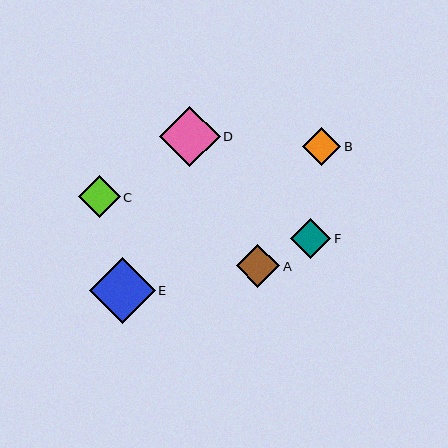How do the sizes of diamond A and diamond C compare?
Diamond A and diamond C are approximately the same size.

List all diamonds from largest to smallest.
From largest to smallest: E, D, A, C, F, B.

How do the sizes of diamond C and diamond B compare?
Diamond C and diamond B are approximately the same size.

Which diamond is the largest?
Diamond E is the largest with a size of approximately 66 pixels.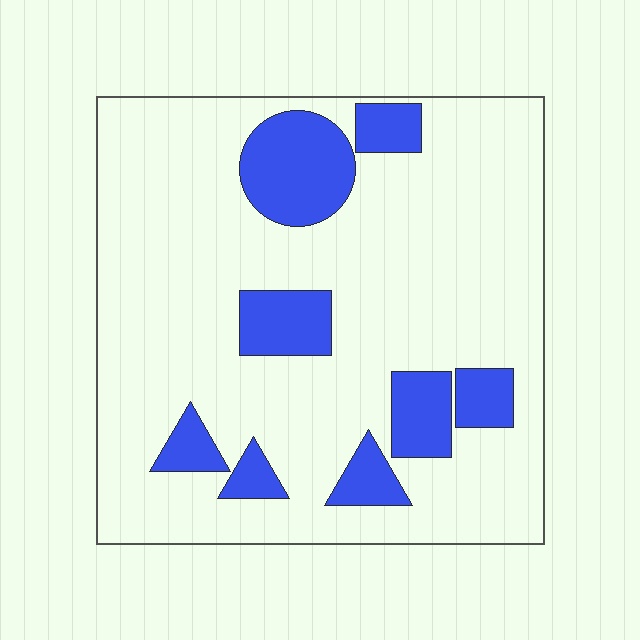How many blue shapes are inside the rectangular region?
8.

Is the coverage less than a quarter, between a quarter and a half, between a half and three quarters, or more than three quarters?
Less than a quarter.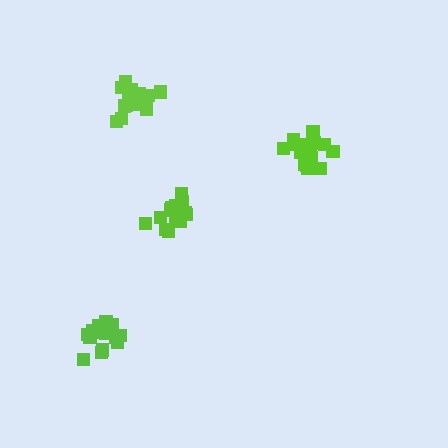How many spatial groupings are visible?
There are 4 spatial groupings.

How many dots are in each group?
Group 1: 17 dots, Group 2: 17 dots, Group 3: 16 dots, Group 4: 18 dots (68 total).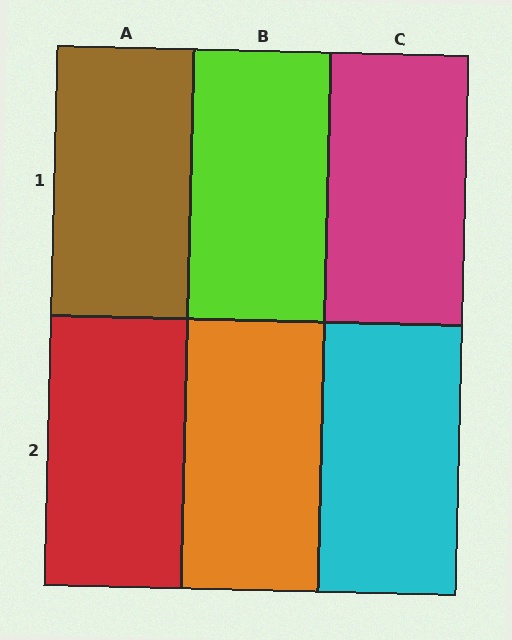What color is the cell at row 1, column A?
Brown.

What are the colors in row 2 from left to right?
Red, orange, cyan.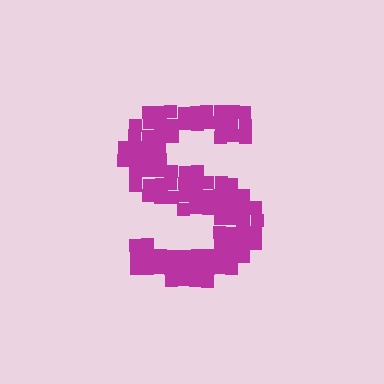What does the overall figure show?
The overall figure shows the letter S.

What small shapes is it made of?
It is made of small squares.